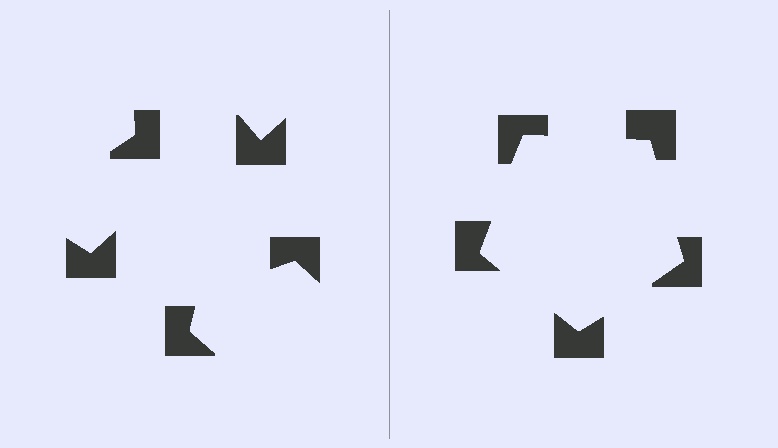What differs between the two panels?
The notched squares are positioned identically on both sides; only the wedge orientations differ. On the right they align to a pentagon; on the left they are misaligned.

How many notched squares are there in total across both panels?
10 — 5 on each side.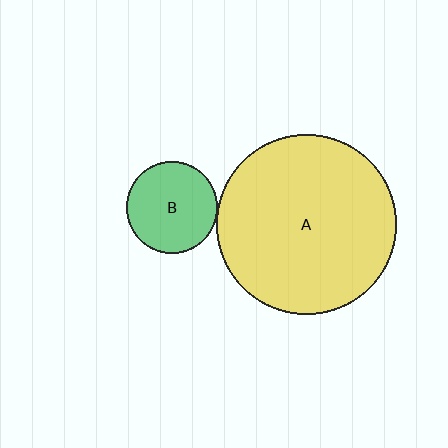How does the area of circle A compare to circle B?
Approximately 3.9 times.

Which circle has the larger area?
Circle A (yellow).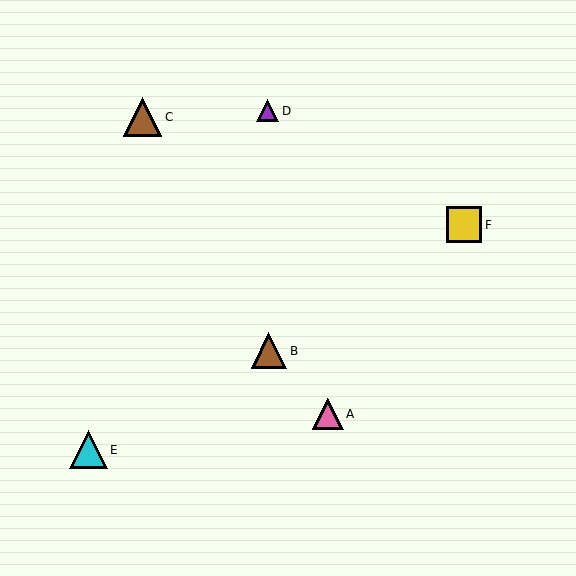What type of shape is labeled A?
Shape A is a pink triangle.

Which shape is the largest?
The brown triangle (labeled C) is the largest.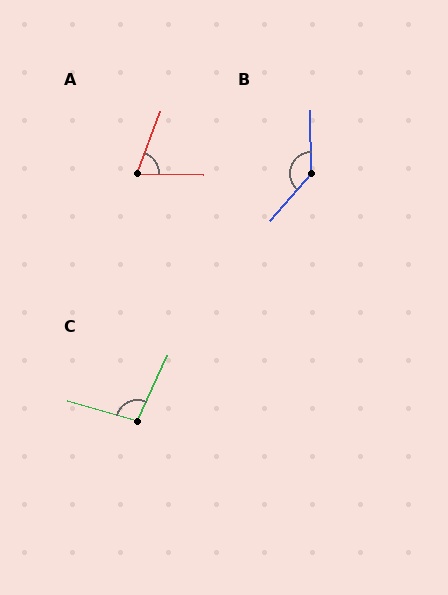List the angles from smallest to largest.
A (69°), C (99°), B (139°).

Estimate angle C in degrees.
Approximately 99 degrees.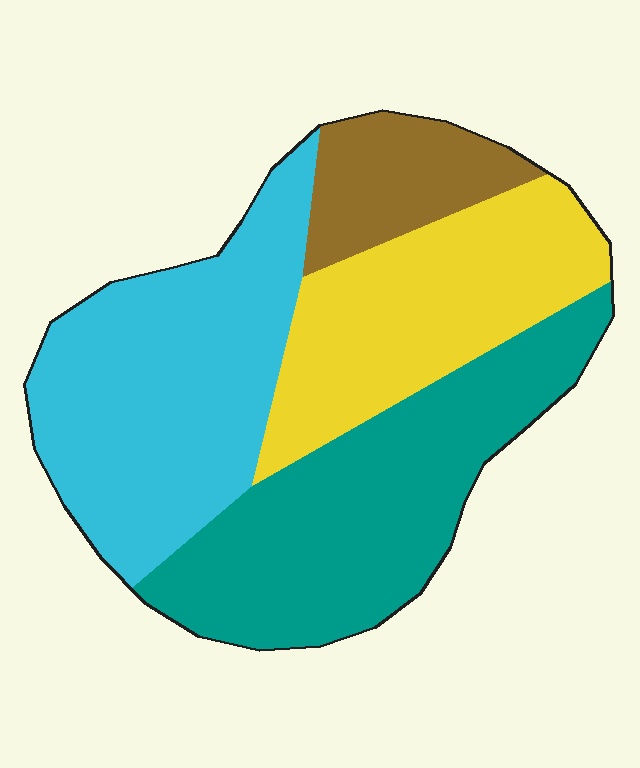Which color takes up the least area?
Brown, at roughly 10%.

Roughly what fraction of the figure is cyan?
Cyan covers 33% of the figure.